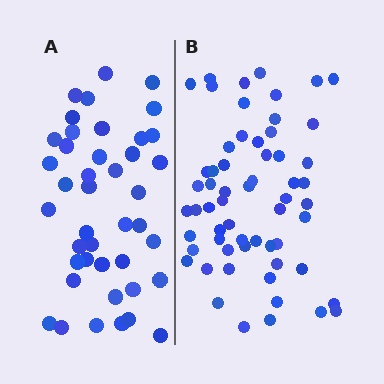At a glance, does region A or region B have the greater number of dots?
Region B (the right region) has more dots.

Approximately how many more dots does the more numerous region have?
Region B has approximately 20 more dots than region A.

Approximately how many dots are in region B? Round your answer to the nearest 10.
About 60 dots.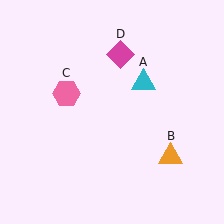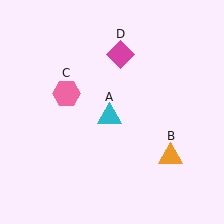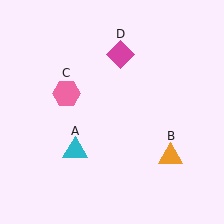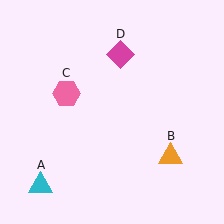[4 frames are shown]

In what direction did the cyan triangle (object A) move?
The cyan triangle (object A) moved down and to the left.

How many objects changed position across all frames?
1 object changed position: cyan triangle (object A).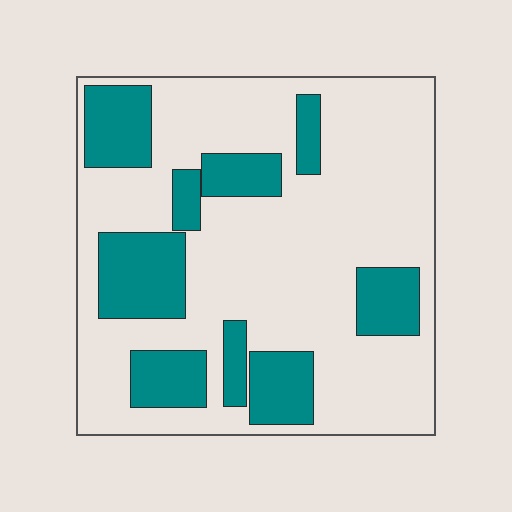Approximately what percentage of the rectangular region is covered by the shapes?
Approximately 30%.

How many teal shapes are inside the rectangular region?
9.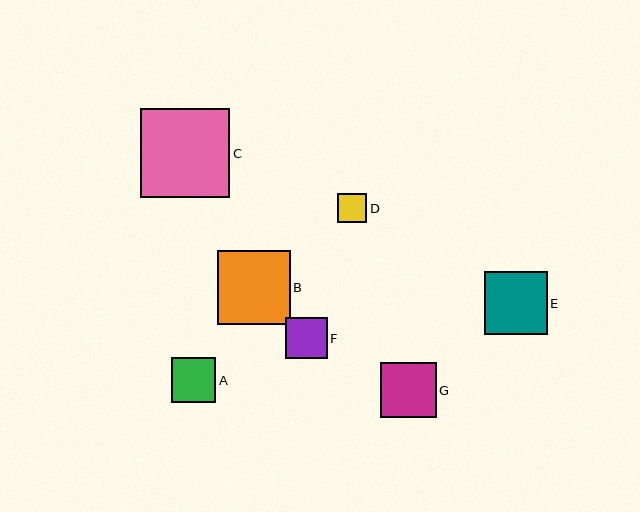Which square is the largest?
Square C is the largest with a size of approximately 89 pixels.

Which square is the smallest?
Square D is the smallest with a size of approximately 29 pixels.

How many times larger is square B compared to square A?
Square B is approximately 1.6 times the size of square A.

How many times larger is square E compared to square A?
Square E is approximately 1.4 times the size of square A.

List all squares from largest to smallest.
From largest to smallest: C, B, E, G, A, F, D.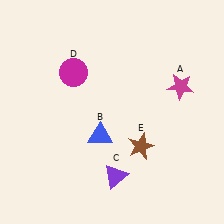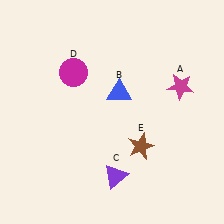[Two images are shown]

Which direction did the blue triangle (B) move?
The blue triangle (B) moved up.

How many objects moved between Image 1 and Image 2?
1 object moved between the two images.